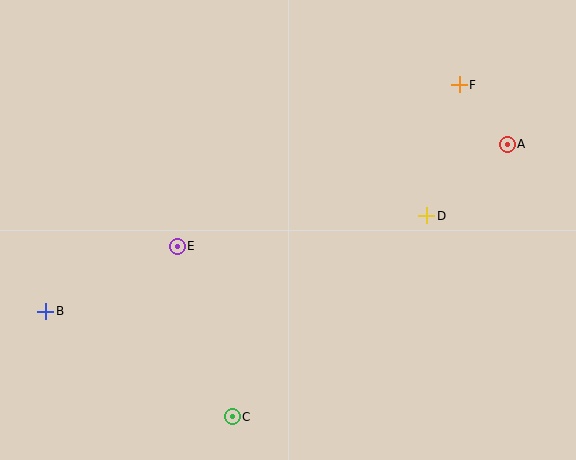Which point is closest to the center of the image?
Point E at (177, 246) is closest to the center.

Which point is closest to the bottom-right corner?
Point D is closest to the bottom-right corner.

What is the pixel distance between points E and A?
The distance between E and A is 346 pixels.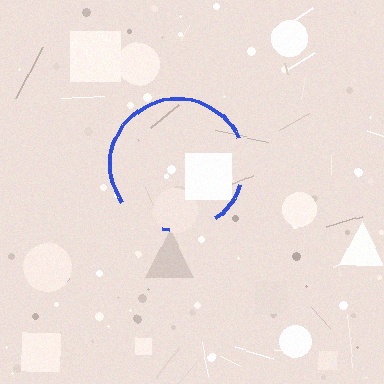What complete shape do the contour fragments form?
The contour fragments form a circle.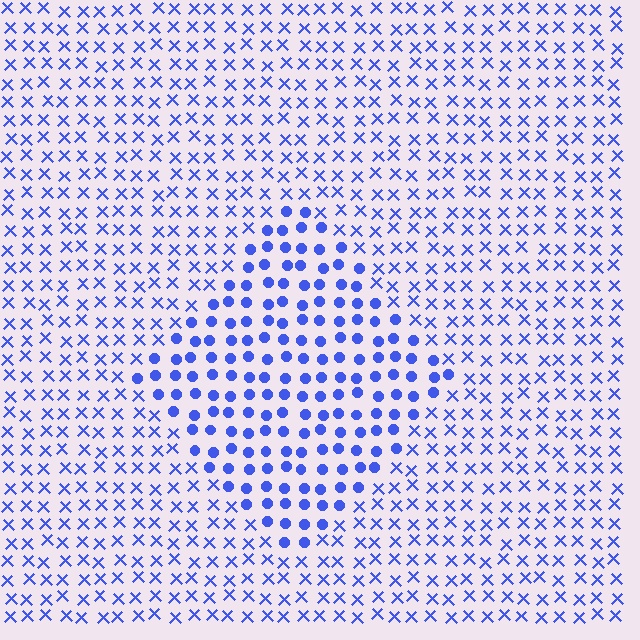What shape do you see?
I see a diamond.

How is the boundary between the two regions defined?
The boundary is defined by a change in element shape: circles inside vs. X marks outside. All elements share the same color and spacing.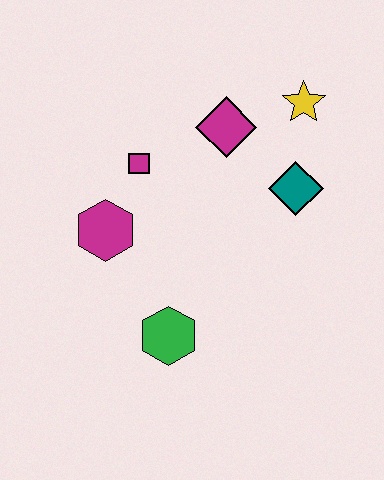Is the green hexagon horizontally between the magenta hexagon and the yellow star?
Yes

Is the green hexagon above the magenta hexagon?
No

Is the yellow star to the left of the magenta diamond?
No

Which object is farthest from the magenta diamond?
The green hexagon is farthest from the magenta diamond.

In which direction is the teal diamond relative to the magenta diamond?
The teal diamond is to the right of the magenta diamond.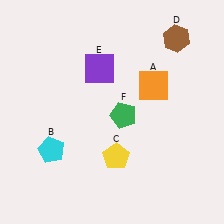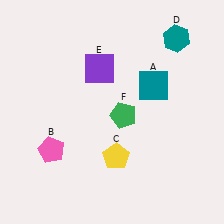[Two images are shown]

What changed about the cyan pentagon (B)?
In Image 1, B is cyan. In Image 2, it changed to pink.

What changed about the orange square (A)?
In Image 1, A is orange. In Image 2, it changed to teal.